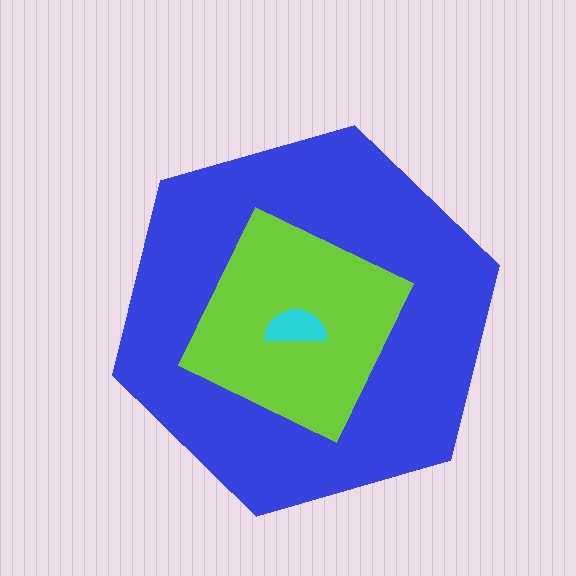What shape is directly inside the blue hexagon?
The lime diamond.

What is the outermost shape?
The blue hexagon.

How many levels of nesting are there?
3.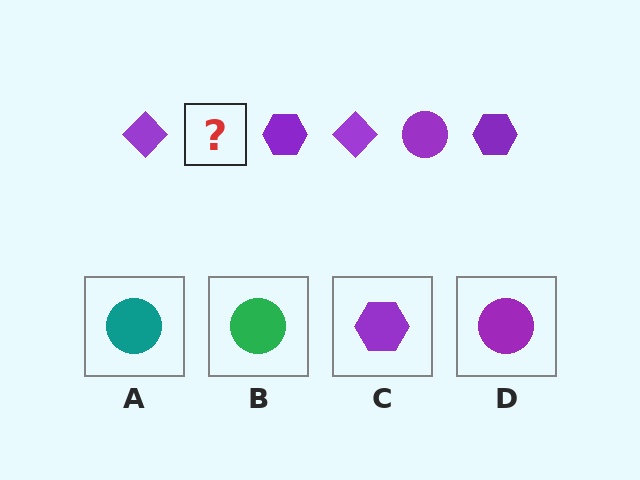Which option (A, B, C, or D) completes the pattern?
D.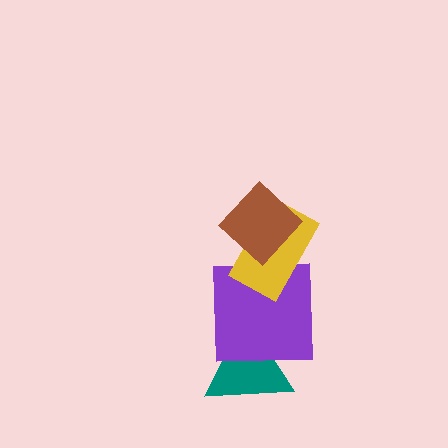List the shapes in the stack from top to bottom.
From top to bottom: the brown diamond, the yellow rectangle, the purple square, the teal triangle.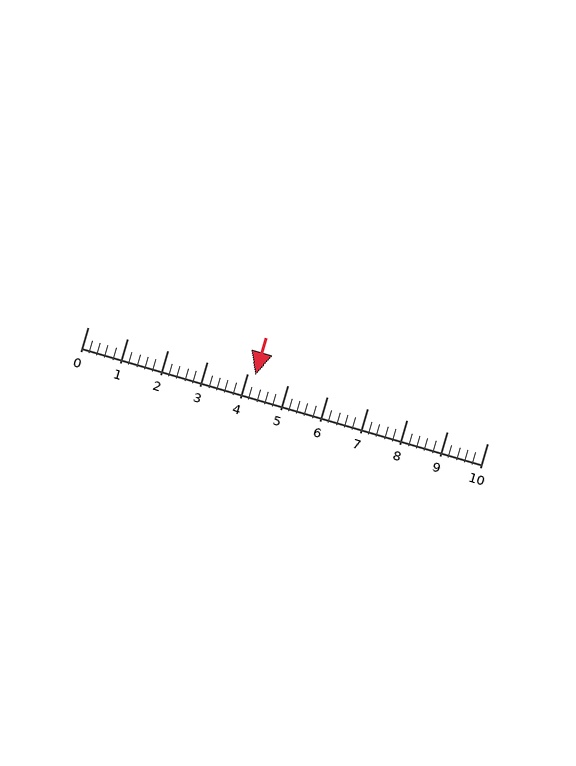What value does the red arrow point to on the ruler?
The red arrow points to approximately 4.2.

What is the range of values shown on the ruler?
The ruler shows values from 0 to 10.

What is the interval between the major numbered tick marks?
The major tick marks are spaced 1 units apart.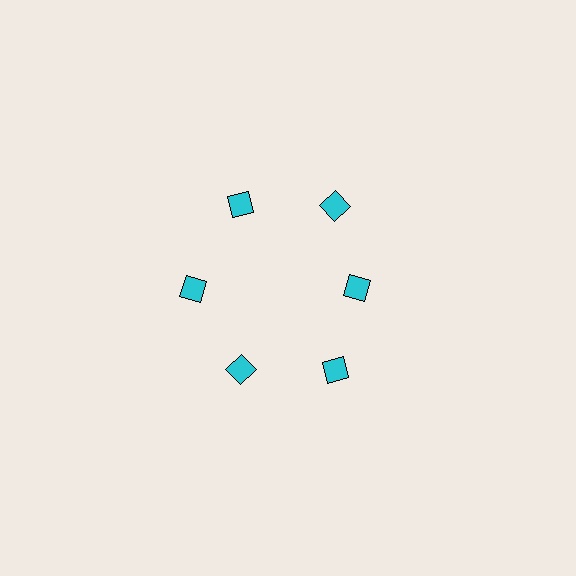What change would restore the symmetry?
The symmetry would be restored by moving it outward, back onto the ring so that all 6 squares sit at equal angles and equal distance from the center.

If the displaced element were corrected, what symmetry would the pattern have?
It would have 6-fold rotational symmetry — the pattern would map onto itself every 60 degrees.